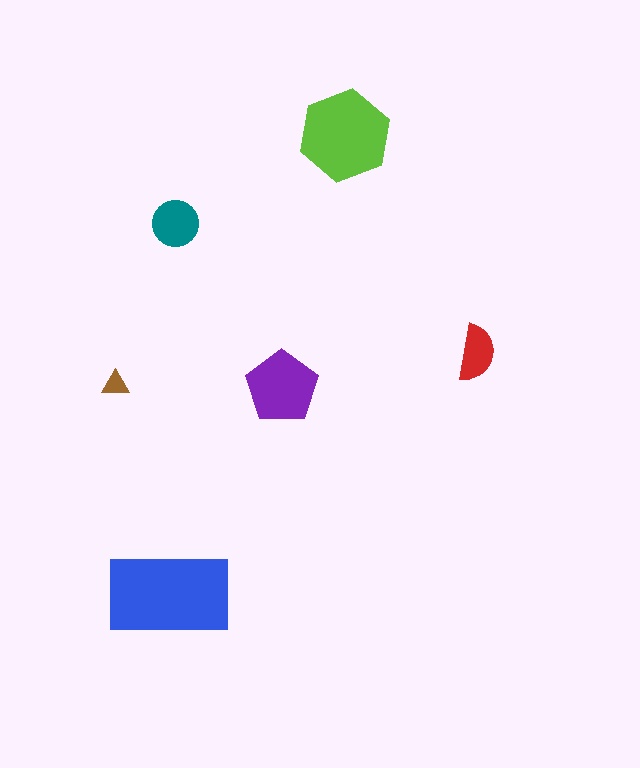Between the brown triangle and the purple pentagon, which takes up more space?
The purple pentagon.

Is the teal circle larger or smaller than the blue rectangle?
Smaller.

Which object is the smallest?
The brown triangle.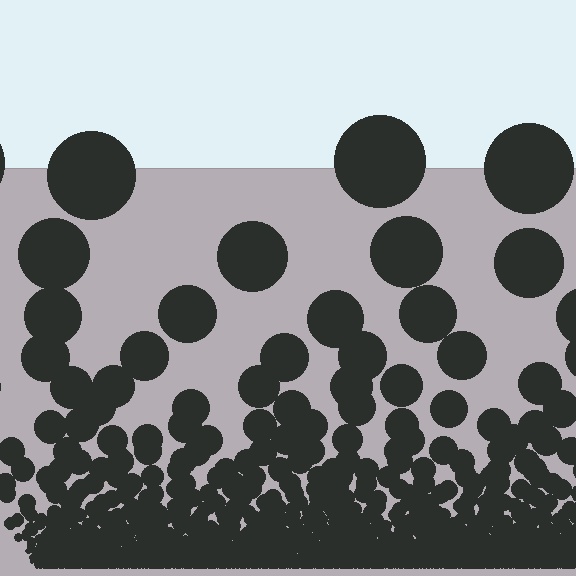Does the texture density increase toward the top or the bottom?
Density increases toward the bottom.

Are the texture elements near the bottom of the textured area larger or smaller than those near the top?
Smaller. The gradient is inverted — elements near the bottom are smaller and denser.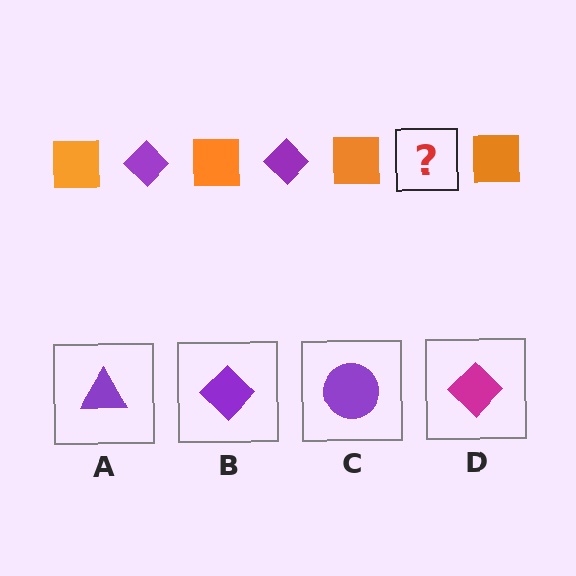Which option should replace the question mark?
Option B.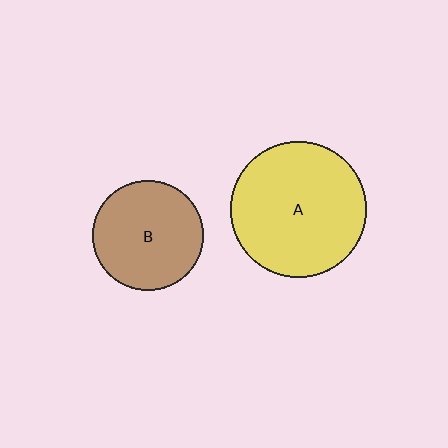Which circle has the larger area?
Circle A (yellow).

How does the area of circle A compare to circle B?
Approximately 1.5 times.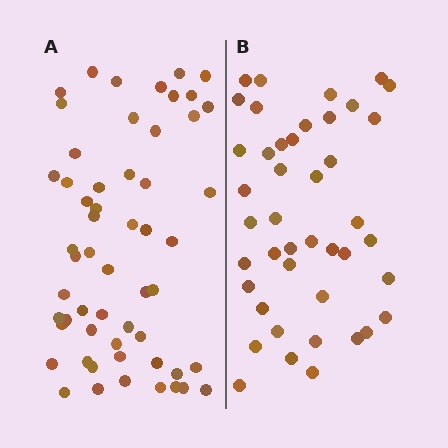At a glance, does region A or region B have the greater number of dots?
Region A (the left region) has more dots.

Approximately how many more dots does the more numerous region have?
Region A has approximately 15 more dots than region B.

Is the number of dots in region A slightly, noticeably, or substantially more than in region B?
Region A has noticeably more, but not dramatically so. The ratio is roughly 1.3 to 1.